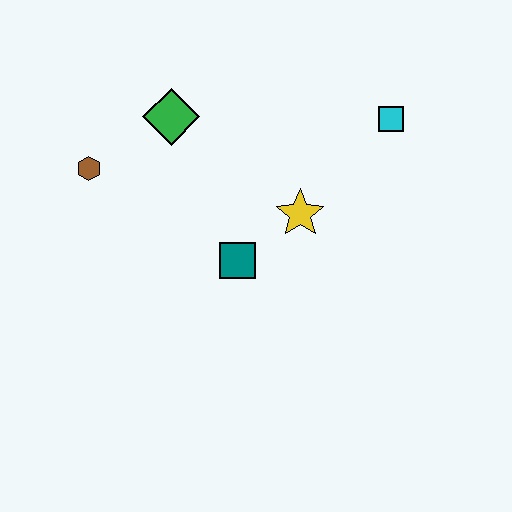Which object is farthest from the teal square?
The cyan square is farthest from the teal square.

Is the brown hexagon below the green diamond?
Yes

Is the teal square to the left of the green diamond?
No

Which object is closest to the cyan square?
The yellow star is closest to the cyan square.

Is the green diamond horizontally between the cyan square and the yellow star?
No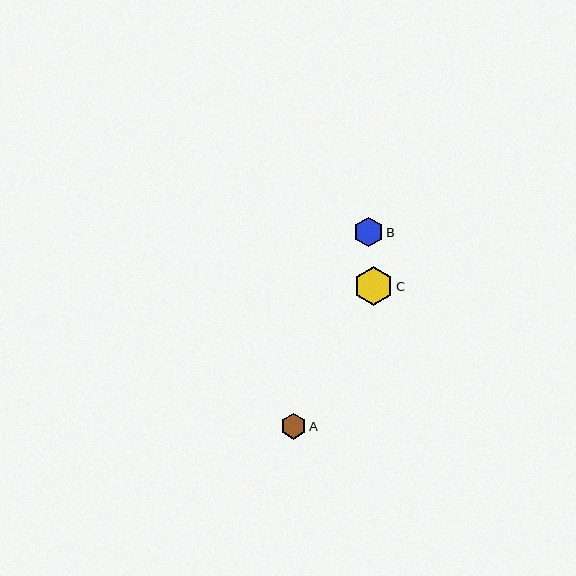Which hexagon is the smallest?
Hexagon A is the smallest with a size of approximately 25 pixels.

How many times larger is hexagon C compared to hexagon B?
Hexagon C is approximately 1.3 times the size of hexagon B.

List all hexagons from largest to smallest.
From largest to smallest: C, B, A.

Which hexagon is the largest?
Hexagon C is the largest with a size of approximately 39 pixels.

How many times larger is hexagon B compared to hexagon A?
Hexagon B is approximately 1.2 times the size of hexagon A.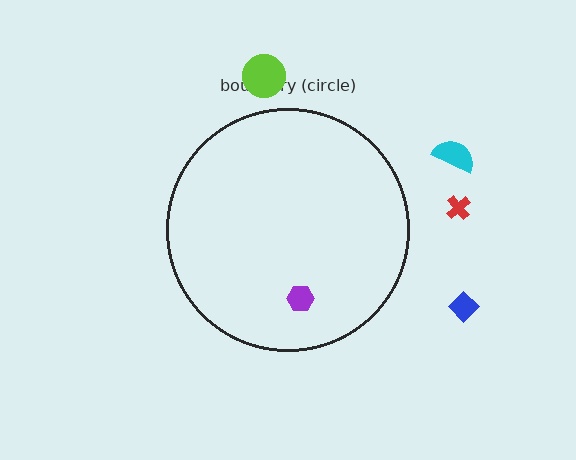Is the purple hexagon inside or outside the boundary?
Inside.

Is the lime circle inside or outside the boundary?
Outside.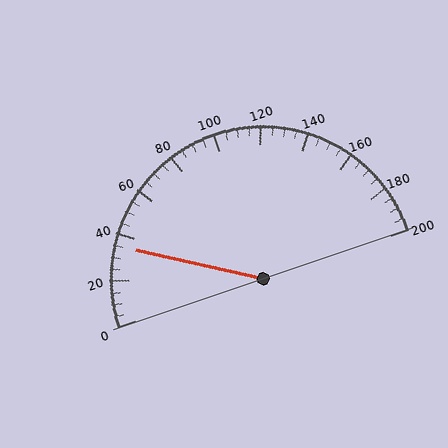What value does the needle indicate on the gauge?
The needle indicates approximately 35.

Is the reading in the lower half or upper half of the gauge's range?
The reading is in the lower half of the range (0 to 200).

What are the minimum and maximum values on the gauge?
The gauge ranges from 0 to 200.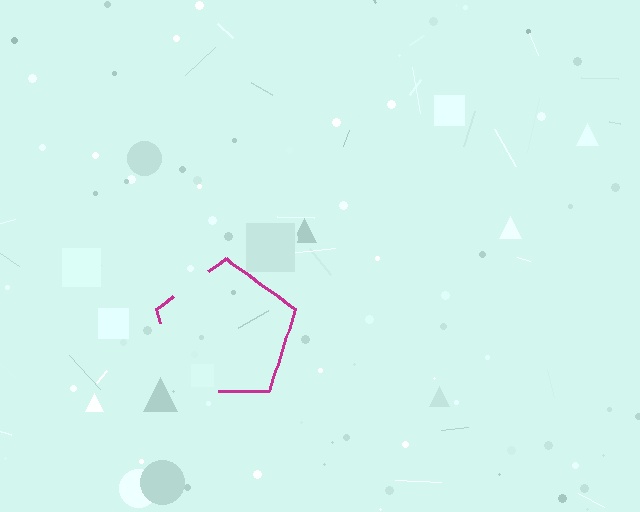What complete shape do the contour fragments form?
The contour fragments form a pentagon.